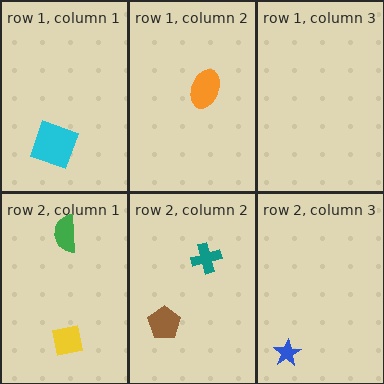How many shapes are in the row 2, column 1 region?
2.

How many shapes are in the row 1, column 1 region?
1.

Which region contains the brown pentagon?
The row 2, column 2 region.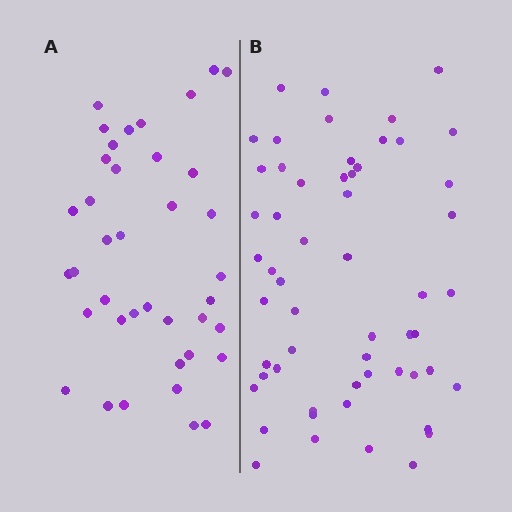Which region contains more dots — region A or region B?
Region B (the right region) has more dots.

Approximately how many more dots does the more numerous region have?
Region B has approximately 15 more dots than region A.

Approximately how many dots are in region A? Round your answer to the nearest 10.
About 40 dots. (The exact count is 39, which rounds to 40.)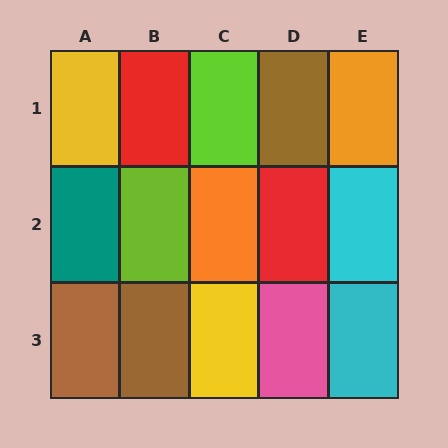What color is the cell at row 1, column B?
Red.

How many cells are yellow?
2 cells are yellow.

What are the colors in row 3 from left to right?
Brown, brown, yellow, pink, cyan.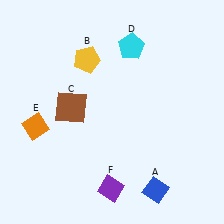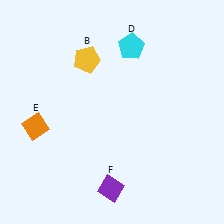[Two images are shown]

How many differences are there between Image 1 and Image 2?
There are 2 differences between the two images.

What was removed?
The blue diamond (A), the brown square (C) were removed in Image 2.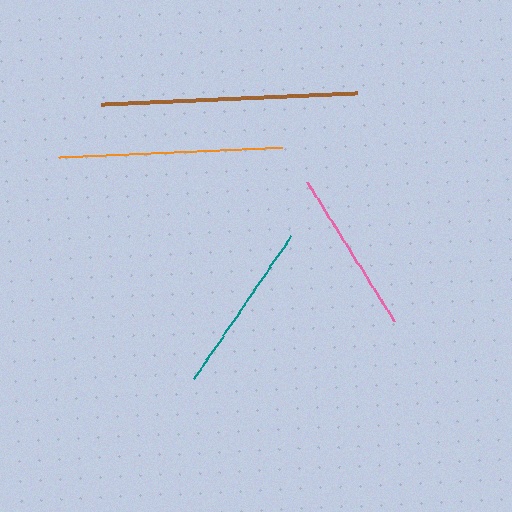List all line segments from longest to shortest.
From longest to shortest: brown, orange, teal, pink.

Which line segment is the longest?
The brown line is the longest at approximately 256 pixels.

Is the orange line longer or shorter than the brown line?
The brown line is longer than the orange line.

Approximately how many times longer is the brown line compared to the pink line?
The brown line is approximately 1.6 times the length of the pink line.